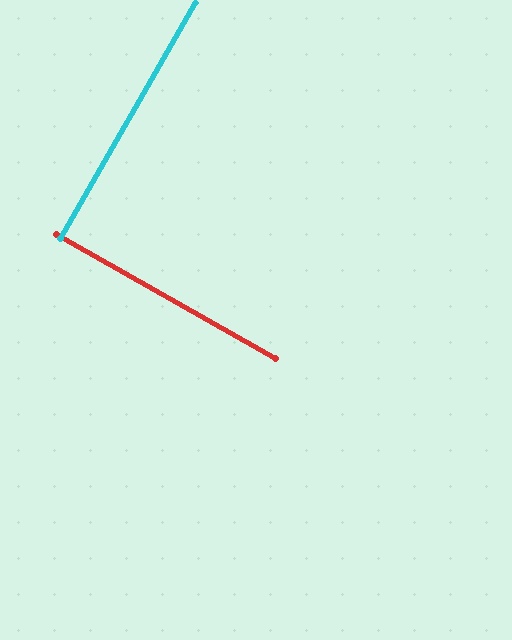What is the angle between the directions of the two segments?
Approximately 90 degrees.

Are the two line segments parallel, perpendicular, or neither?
Perpendicular — they meet at approximately 90°.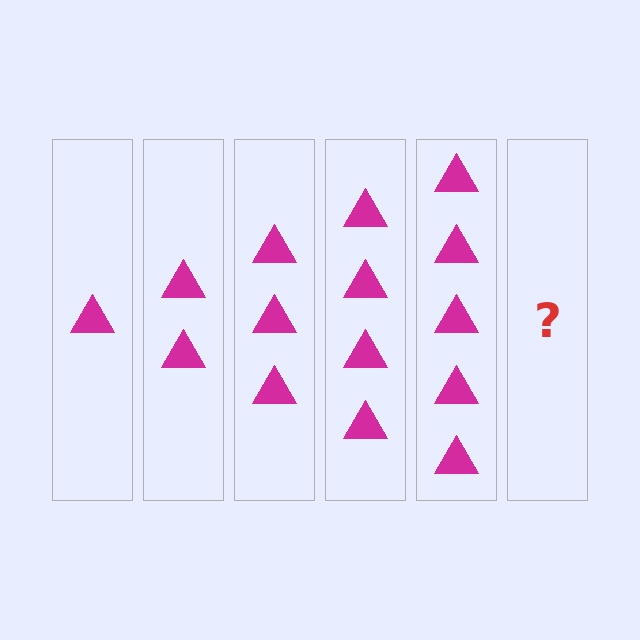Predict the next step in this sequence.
The next step is 6 triangles.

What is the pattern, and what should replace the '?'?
The pattern is that each step adds one more triangle. The '?' should be 6 triangles.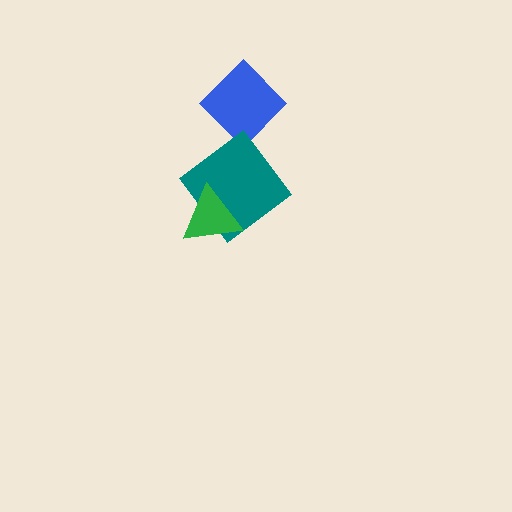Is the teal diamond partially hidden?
Yes, it is partially covered by another shape.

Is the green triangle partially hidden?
No, no other shape covers it.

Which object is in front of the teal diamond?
The green triangle is in front of the teal diamond.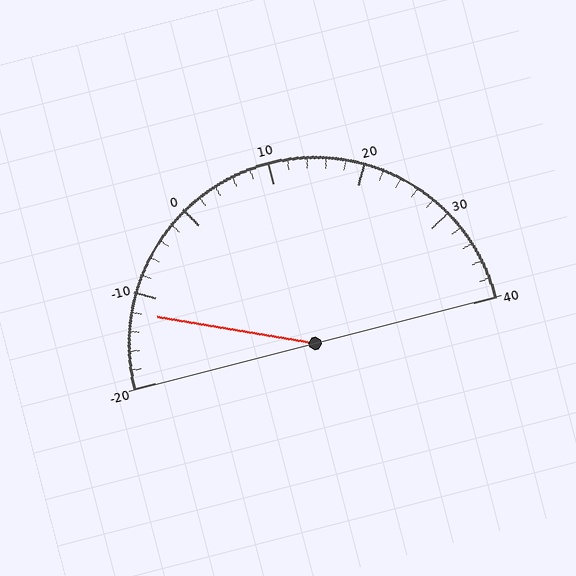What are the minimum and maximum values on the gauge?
The gauge ranges from -20 to 40.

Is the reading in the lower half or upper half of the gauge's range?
The reading is in the lower half of the range (-20 to 40).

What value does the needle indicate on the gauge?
The needle indicates approximately -12.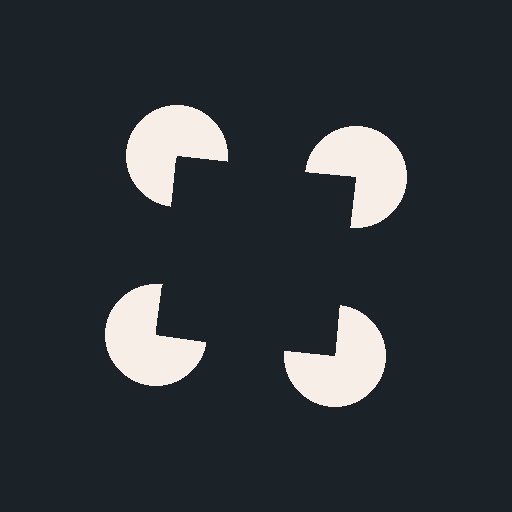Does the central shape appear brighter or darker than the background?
It typically appears slightly darker than the background, even though no actual brightness change is drawn.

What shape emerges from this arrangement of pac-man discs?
An illusory square — its edges are inferred from the aligned wedge cuts in the pac-man discs, not physically drawn.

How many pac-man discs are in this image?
There are 4 — one at each vertex of the illusory square.